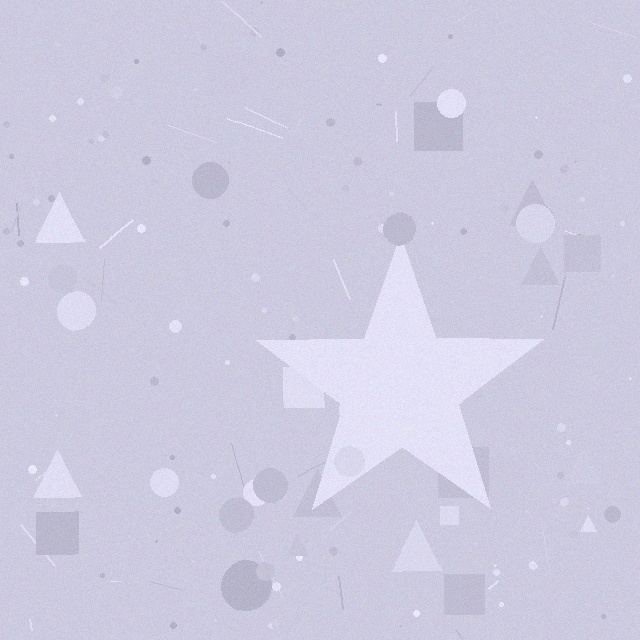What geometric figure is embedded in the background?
A star is embedded in the background.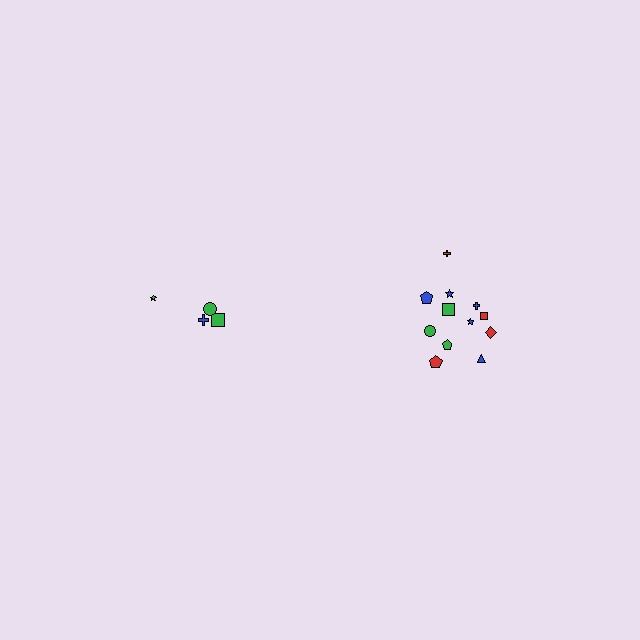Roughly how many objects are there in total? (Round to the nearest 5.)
Roughly 15 objects in total.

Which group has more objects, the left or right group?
The right group.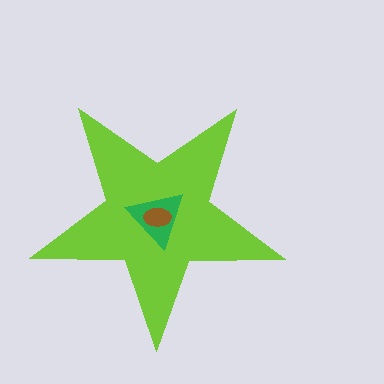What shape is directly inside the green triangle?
The brown ellipse.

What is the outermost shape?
The lime star.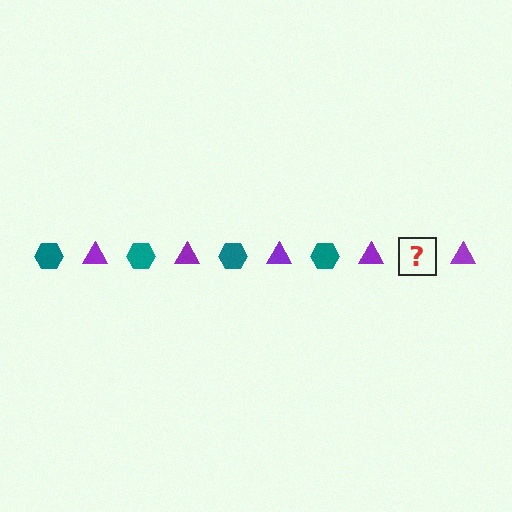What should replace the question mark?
The question mark should be replaced with a teal hexagon.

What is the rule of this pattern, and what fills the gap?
The rule is that the pattern alternates between teal hexagon and purple triangle. The gap should be filled with a teal hexagon.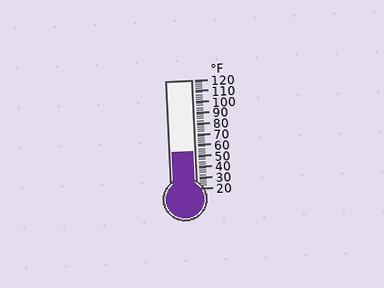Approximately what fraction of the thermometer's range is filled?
The thermometer is filled to approximately 35% of its range.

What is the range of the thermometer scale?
The thermometer scale ranges from 20°F to 120°F.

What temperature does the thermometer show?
The thermometer shows approximately 54°F.